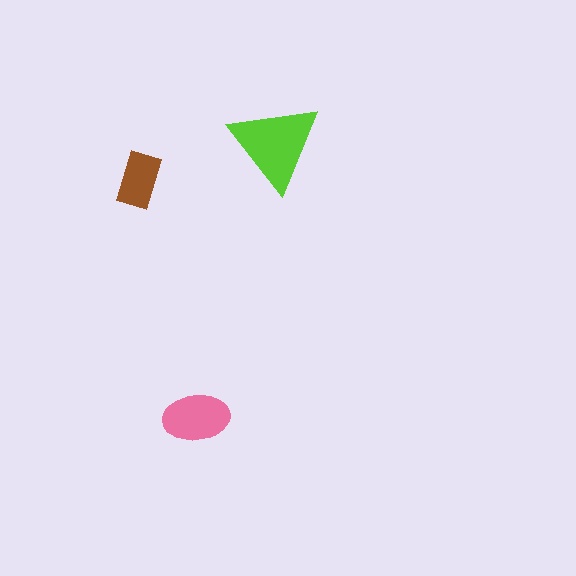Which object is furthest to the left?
The brown rectangle is leftmost.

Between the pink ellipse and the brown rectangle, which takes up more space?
The pink ellipse.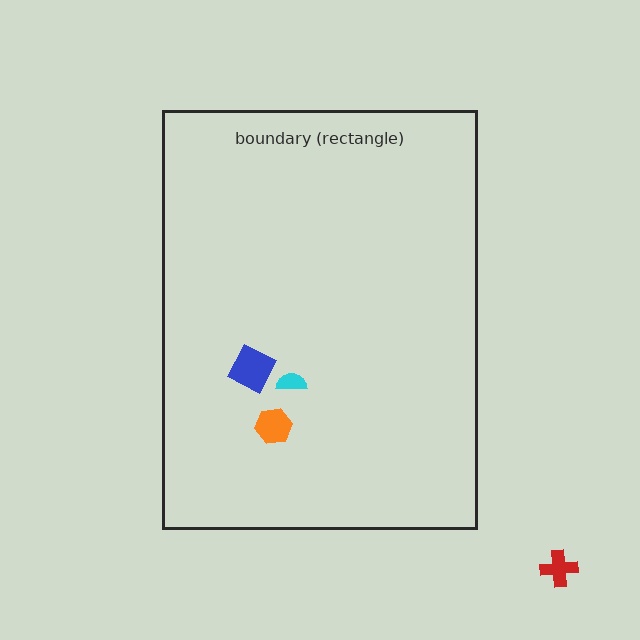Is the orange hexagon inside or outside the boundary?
Inside.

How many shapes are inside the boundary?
3 inside, 1 outside.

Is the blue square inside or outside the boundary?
Inside.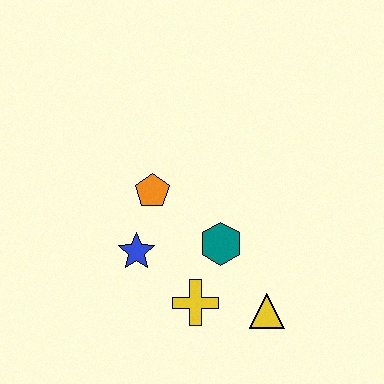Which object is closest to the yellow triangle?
The yellow cross is closest to the yellow triangle.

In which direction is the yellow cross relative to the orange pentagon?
The yellow cross is below the orange pentagon.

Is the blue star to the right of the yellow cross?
No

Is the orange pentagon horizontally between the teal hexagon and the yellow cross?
No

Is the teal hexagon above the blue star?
Yes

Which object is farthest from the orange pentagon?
The yellow triangle is farthest from the orange pentagon.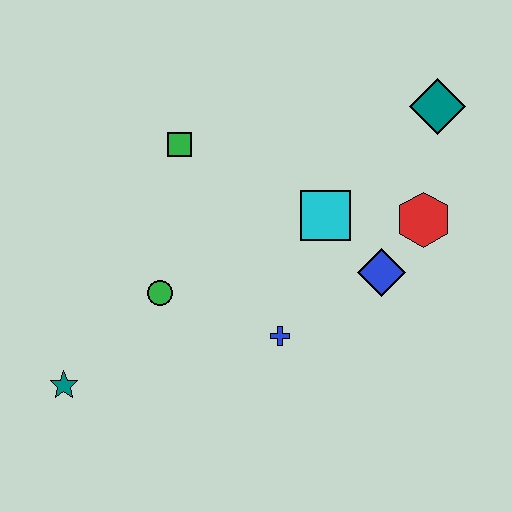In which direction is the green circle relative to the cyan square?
The green circle is to the left of the cyan square.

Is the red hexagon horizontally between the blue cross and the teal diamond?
Yes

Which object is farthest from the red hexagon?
The teal star is farthest from the red hexagon.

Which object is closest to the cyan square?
The blue diamond is closest to the cyan square.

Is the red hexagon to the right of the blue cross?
Yes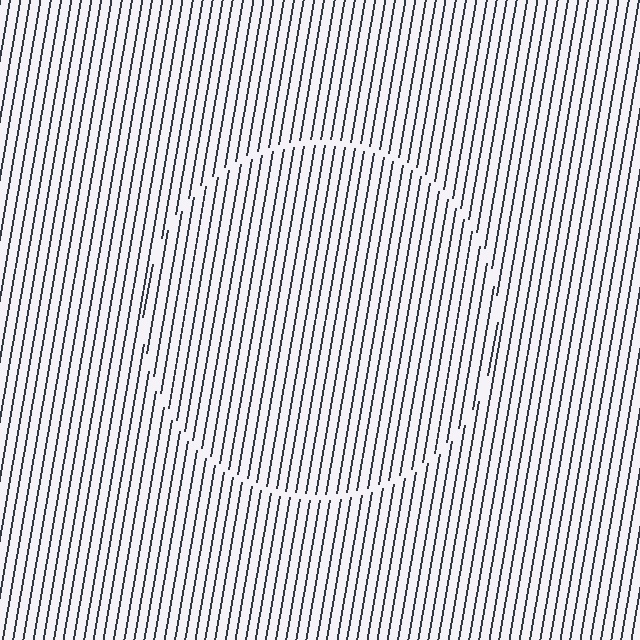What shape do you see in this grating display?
An illusory circle. The interior of the shape contains the same grating, shifted by half a period — the contour is defined by the phase discontinuity where line-ends from the inner and outer gratings abut.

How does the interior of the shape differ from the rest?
The interior of the shape contains the same grating, shifted by half a period — the contour is defined by the phase discontinuity where line-ends from the inner and outer gratings abut.